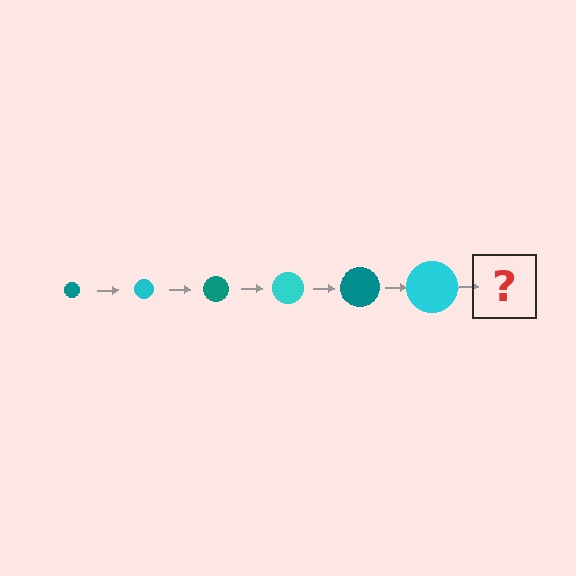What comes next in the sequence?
The next element should be a teal circle, larger than the previous one.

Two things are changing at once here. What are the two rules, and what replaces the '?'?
The two rules are that the circle grows larger each step and the color cycles through teal and cyan. The '?' should be a teal circle, larger than the previous one.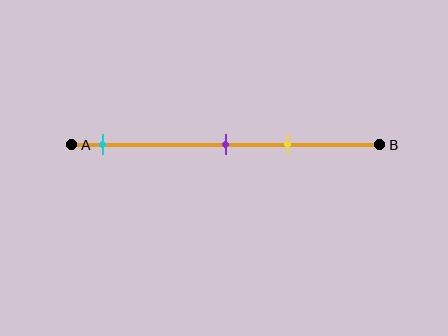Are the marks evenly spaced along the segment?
No, the marks are not evenly spaced.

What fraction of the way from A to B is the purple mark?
The purple mark is approximately 50% (0.5) of the way from A to B.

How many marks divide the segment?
There are 3 marks dividing the segment.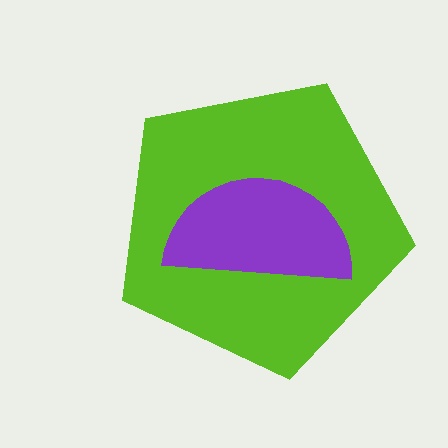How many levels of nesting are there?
2.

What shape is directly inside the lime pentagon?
The purple semicircle.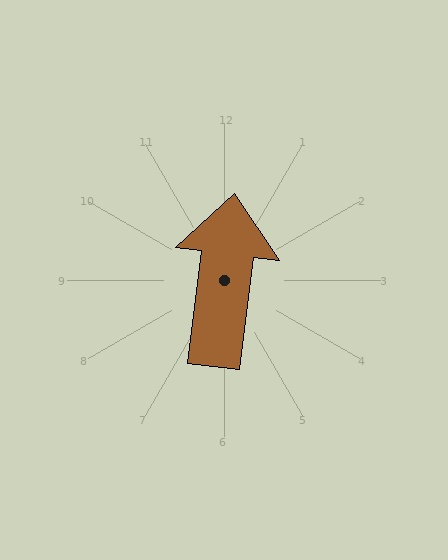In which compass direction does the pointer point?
North.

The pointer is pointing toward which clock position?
Roughly 12 o'clock.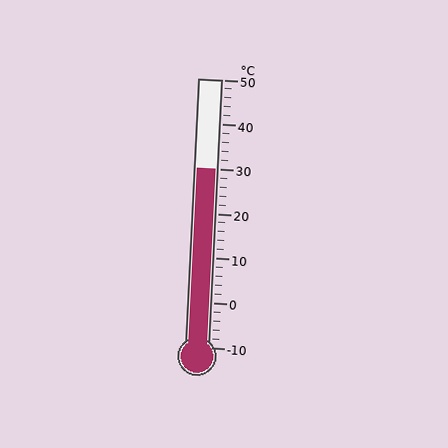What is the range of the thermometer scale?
The thermometer scale ranges from -10°C to 50°C.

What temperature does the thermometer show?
The thermometer shows approximately 30°C.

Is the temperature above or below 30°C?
The temperature is at 30°C.